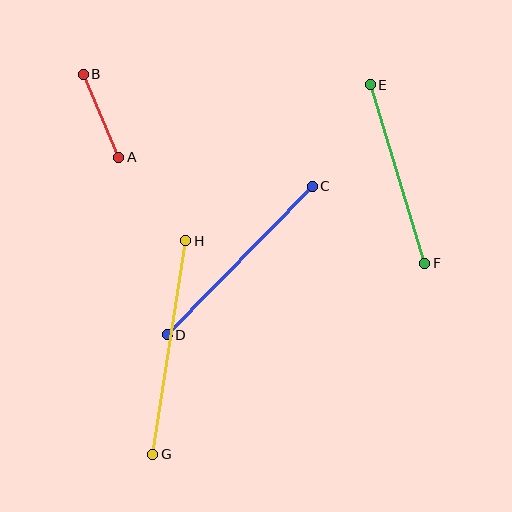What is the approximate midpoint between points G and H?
The midpoint is at approximately (169, 347) pixels.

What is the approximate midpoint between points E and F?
The midpoint is at approximately (397, 174) pixels.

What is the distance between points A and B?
The distance is approximately 91 pixels.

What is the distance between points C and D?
The distance is approximately 207 pixels.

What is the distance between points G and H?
The distance is approximately 216 pixels.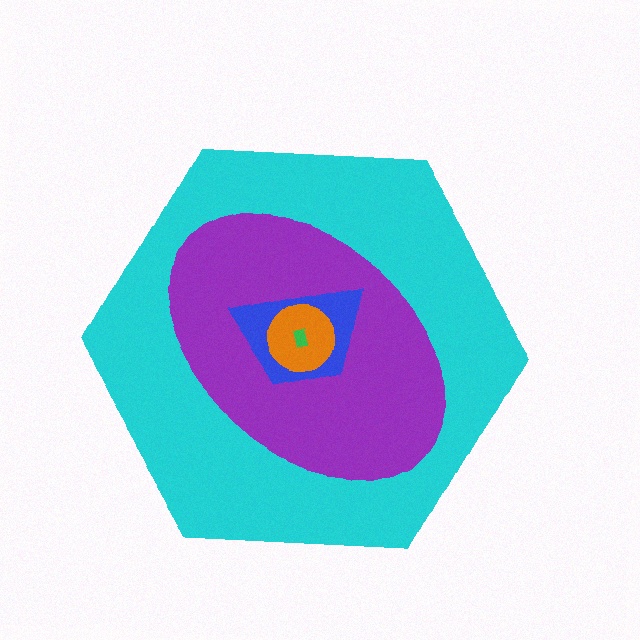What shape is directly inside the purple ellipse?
The blue trapezoid.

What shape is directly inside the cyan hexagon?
The purple ellipse.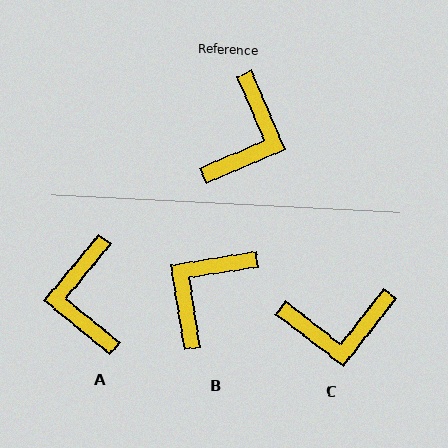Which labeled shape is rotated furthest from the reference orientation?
B, about 166 degrees away.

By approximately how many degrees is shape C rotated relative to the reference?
Approximately 61 degrees clockwise.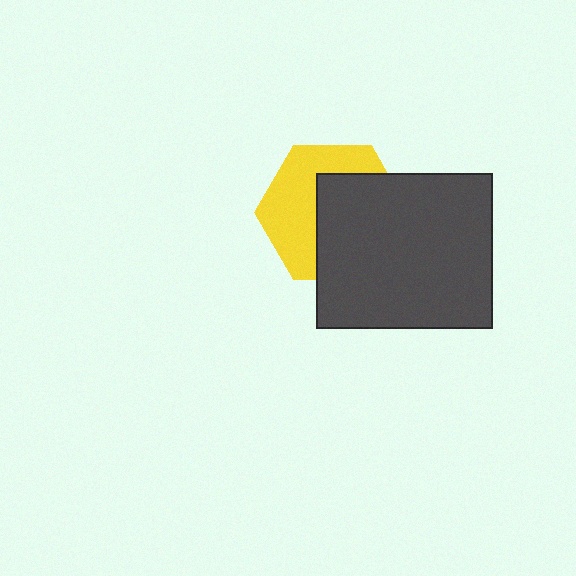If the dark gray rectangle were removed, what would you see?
You would see the complete yellow hexagon.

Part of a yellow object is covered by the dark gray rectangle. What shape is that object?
It is a hexagon.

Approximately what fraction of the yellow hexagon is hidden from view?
Roughly 53% of the yellow hexagon is hidden behind the dark gray rectangle.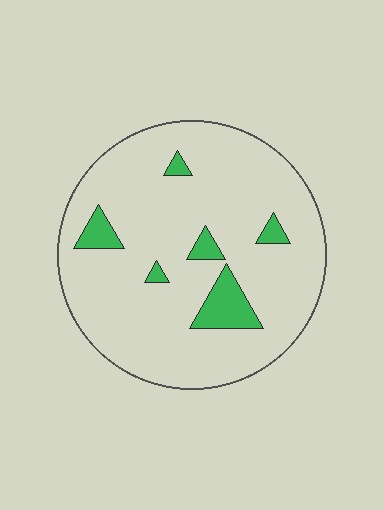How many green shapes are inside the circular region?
6.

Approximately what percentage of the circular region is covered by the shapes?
Approximately 10%.